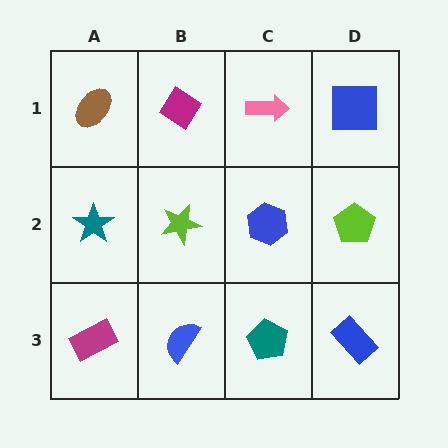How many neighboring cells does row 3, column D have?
2.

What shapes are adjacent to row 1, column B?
A lime star (row 2, column B), a brown ellipse (row 1, column A), a pink arrow (row 1, column C).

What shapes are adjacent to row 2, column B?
A magenta diamond (row 1, column B), a blue semicircle (row 3, column B), a teal star (row 2, column A), a blue hexagon (row 2, column C).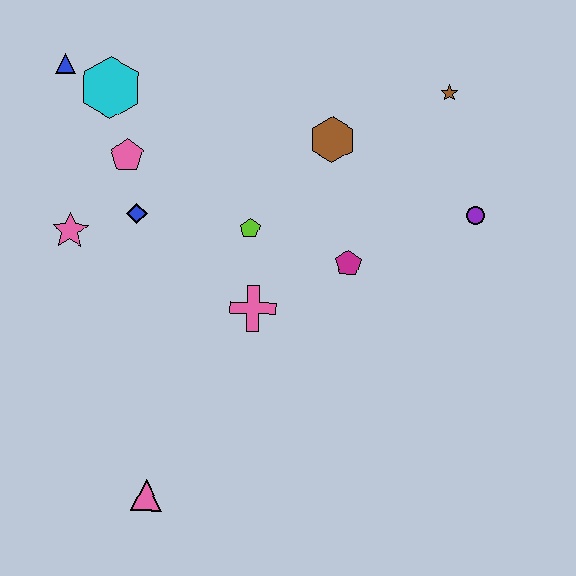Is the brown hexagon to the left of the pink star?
No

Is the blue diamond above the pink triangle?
Yes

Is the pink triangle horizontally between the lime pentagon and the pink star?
Yes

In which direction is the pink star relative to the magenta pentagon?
The pink star is to the left of the magenta pentagon.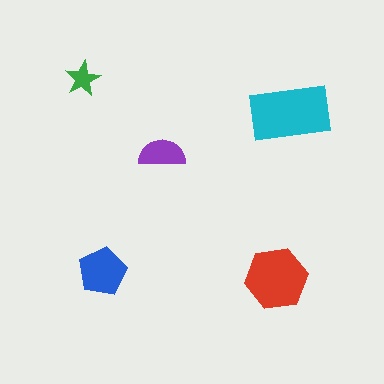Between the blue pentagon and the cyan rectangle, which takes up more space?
The cyan rectangle.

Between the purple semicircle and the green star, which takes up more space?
The purple semicircle.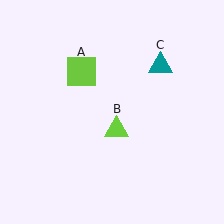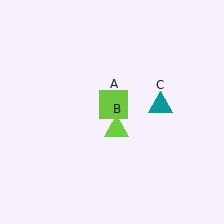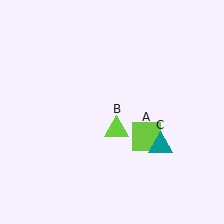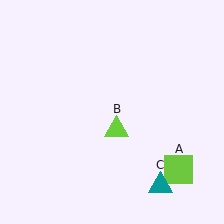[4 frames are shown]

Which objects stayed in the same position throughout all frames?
Lime triangle (object B) remained stationary.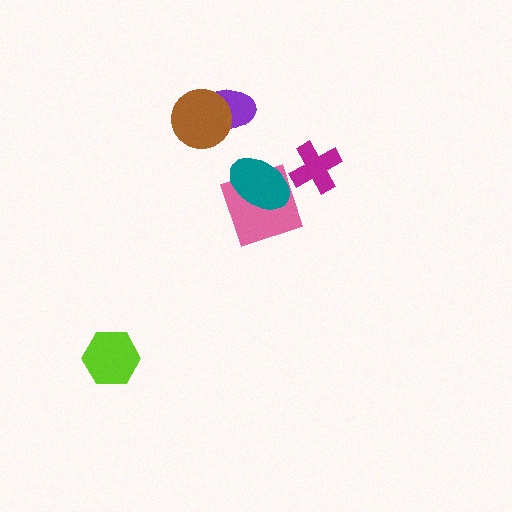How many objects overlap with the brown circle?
1 object overlaps with the brown circle.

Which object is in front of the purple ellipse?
The brown circle is in front of the purple ellipse.